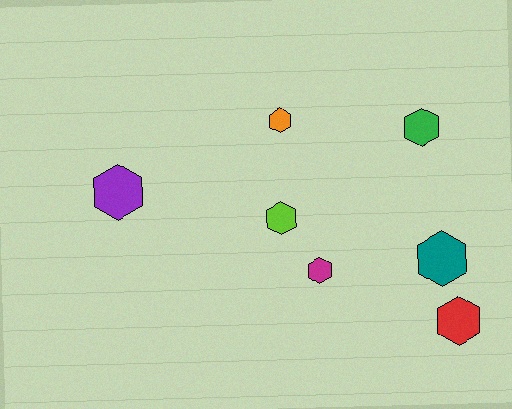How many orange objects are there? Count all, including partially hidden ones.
There is 1 orange object.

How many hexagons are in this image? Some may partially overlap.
There are 7 hexagons.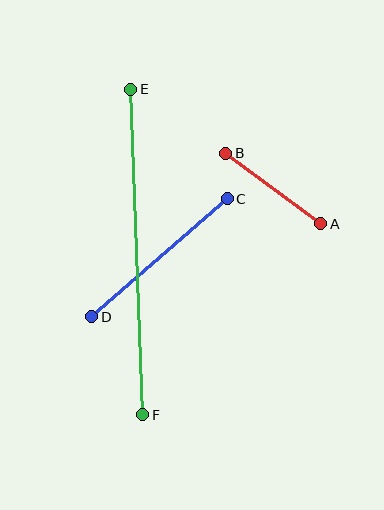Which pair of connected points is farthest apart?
Points E and F are farthest apart.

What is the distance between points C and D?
The distance is approximately 180 pixels.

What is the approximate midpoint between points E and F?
The midpoint is at approximately (137, 252) pixels.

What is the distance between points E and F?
The distance is approximately 326 pixels.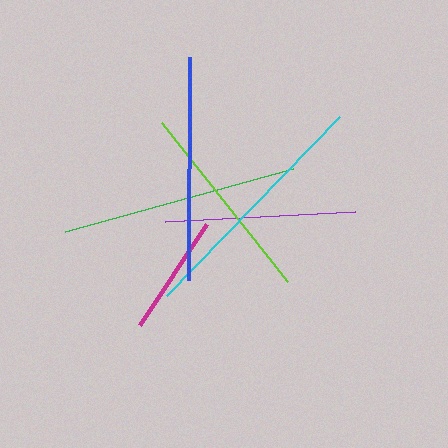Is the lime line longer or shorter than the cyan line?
The cyan line is longer than the lime line.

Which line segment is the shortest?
The magenta line is the shortest at approximately 121 pixels.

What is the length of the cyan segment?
The cyan segment is approximately 248 pixels long.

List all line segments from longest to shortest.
From longest to shortest: cyan, green, blue, lime, purple, magenta.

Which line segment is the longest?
The cyan line is the longest at approximately 248 pixels.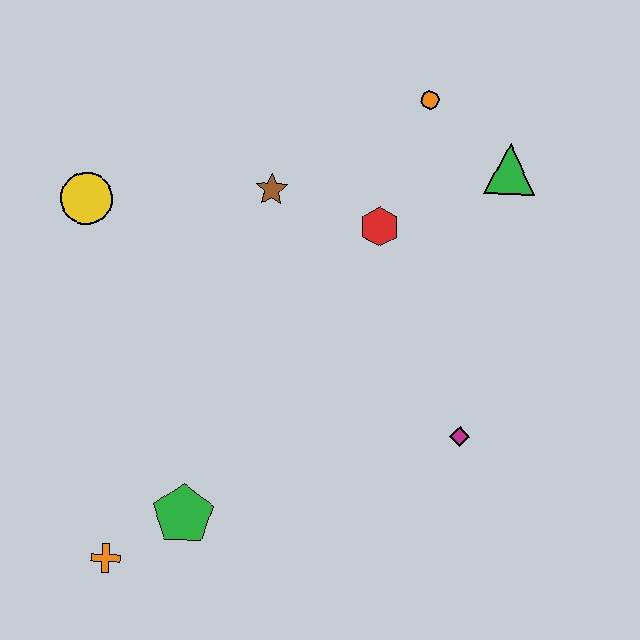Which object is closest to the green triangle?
The orange circle is closest to the green triangle.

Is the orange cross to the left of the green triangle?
Yes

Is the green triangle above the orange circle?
No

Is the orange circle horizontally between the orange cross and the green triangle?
Yes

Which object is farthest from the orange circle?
The orange cross is farthest from the orange circle.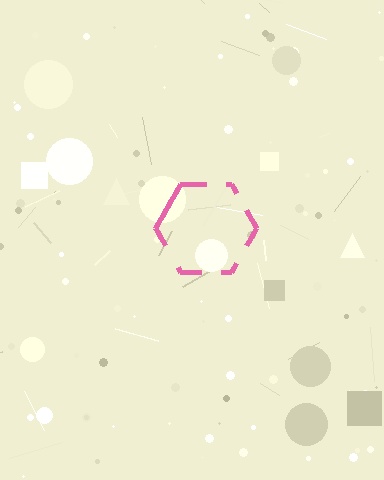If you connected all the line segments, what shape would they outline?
They would outline a hexagon.